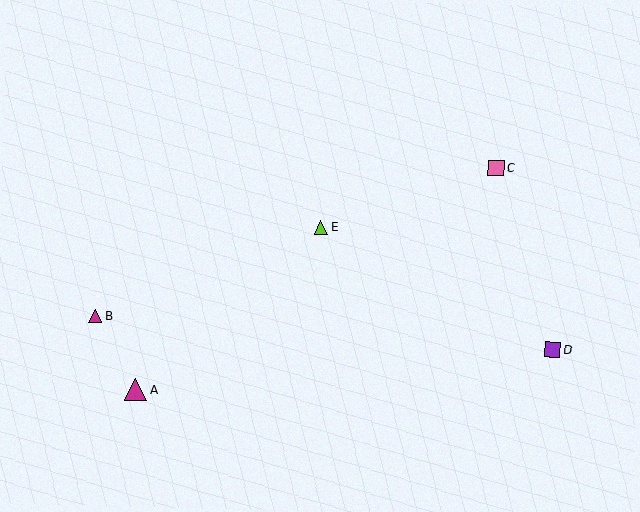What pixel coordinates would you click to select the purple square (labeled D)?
Click at (553, 350) to select the purple square D.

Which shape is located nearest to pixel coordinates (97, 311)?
The magenta triangle (labeled B) at (95, 316) is nearest to that location.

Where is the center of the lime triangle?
The center of the lime triangle is at (321, 227).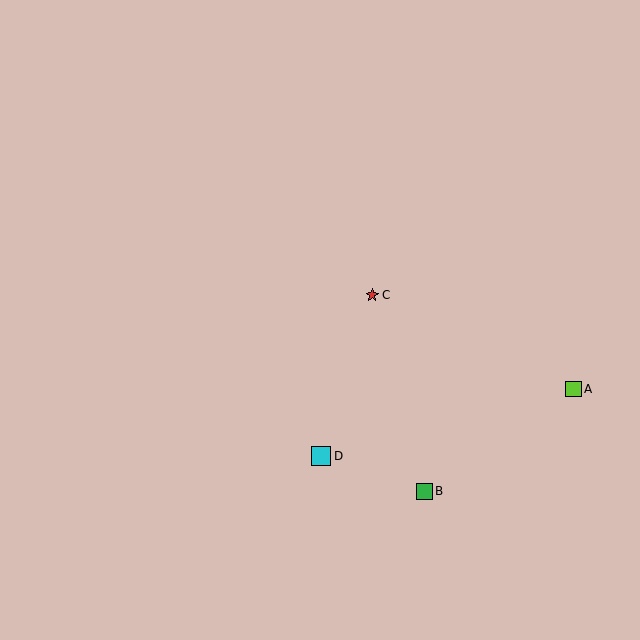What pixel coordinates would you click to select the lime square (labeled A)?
Click at (574, 389) to select the lime square A.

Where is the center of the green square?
The center of the green square is at (425, 491).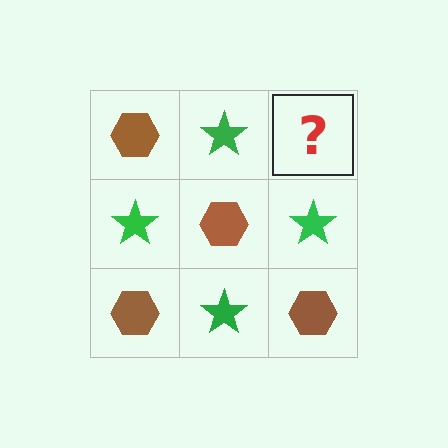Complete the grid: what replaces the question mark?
The question mark should be replaced with a brown hexagon.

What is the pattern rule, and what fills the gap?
The rule is that it alternates brown hexagon and green star in a checkerboard pattern. The gap should be filled with a brown hexagon.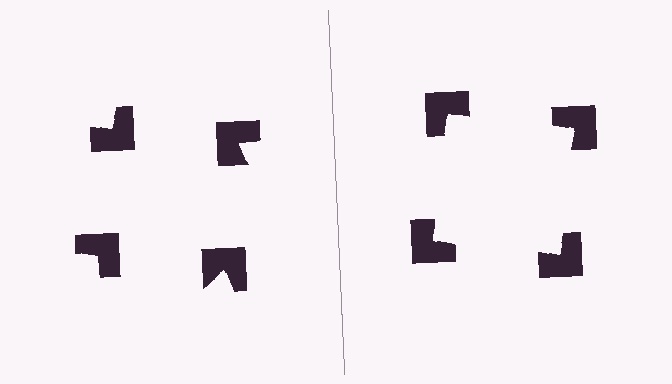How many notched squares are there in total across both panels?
8 — 4 on each side.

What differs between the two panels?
The notched squares are positioned identically on both sides; only the wedge orientations differ. On the right they align to a square; on the left they are misaligned.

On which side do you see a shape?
An illusory square appears on the right side. On the left side the wedge cuts are rotated, so no coherent shape forms.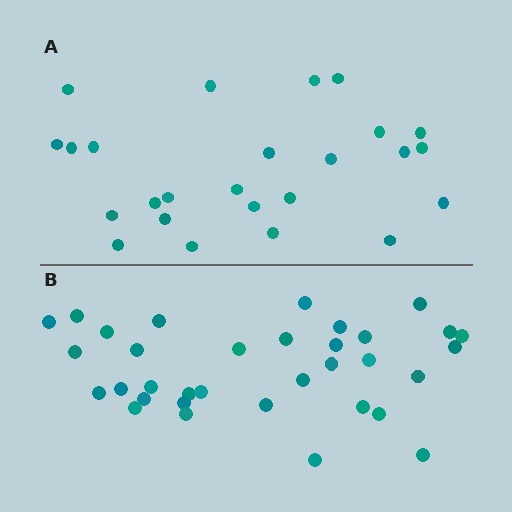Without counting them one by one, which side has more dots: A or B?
Region B (the bottom region) has more dots.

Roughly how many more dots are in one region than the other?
Region B has roughly 8 or so more dots than region A.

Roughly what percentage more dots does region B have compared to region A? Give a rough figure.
About 35% more.